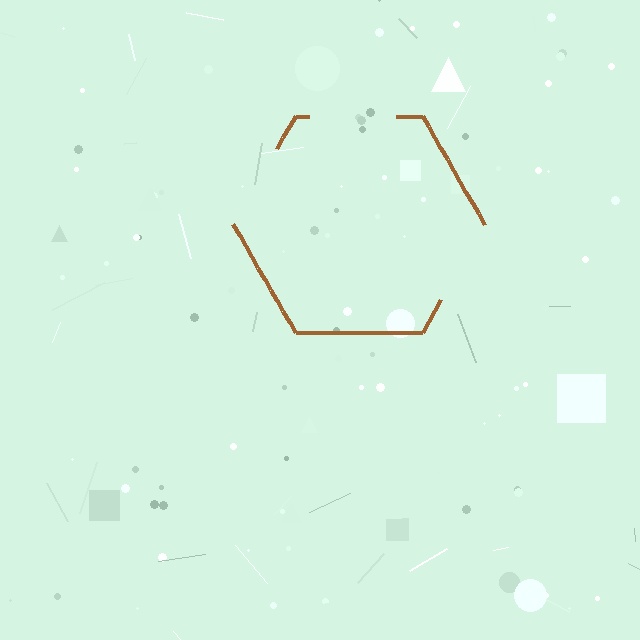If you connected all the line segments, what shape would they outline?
They would outline a hexagon.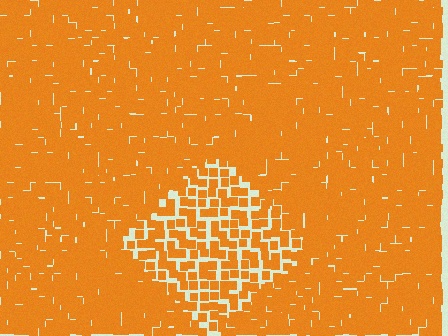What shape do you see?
I see a diamond.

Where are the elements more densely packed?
The elements are more densely packed outside the diamond boundary.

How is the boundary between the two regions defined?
The boundary is defined by a change in element density (approximately 1.9x ratio). All elements are the same color, size, and shape.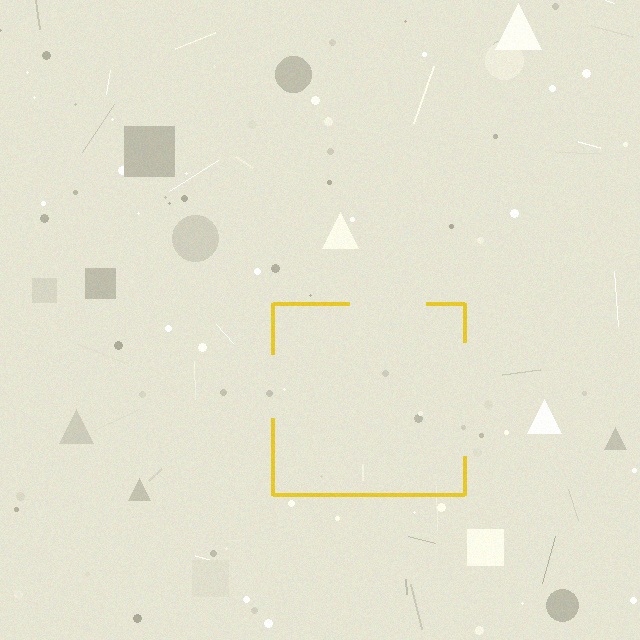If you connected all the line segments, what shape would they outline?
They would outline a square.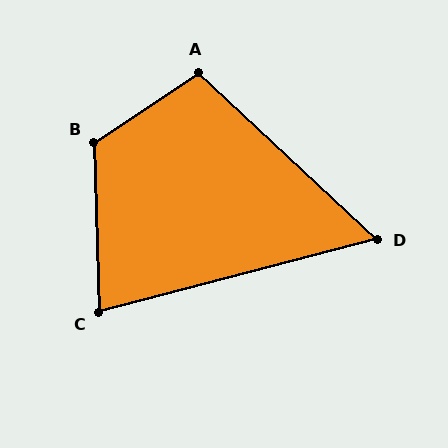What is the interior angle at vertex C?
Approximately 77 degrees (acute).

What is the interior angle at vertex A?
Approximately 103 degrees (obtuse).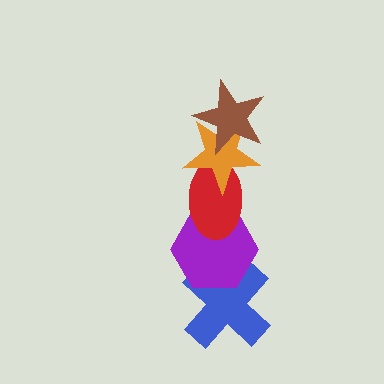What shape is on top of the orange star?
The brown star is on top of the orange star.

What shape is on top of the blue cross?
The purple hexagon is on top of the blue cross.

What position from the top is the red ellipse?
The red ellipse is 3rd from the top.